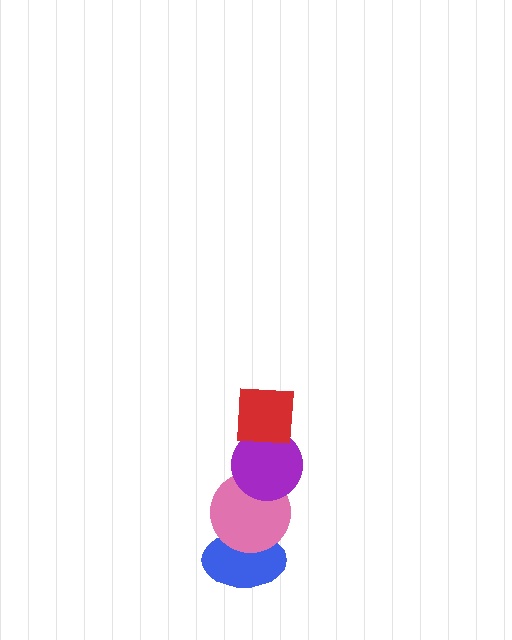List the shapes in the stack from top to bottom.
From top to bottom: the red square, the purple circle, the pink circle, the blue ellipse.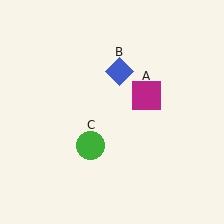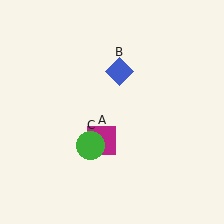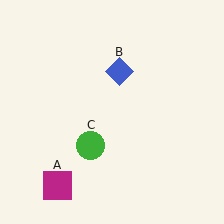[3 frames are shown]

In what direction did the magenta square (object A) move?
The magenta square (object A) moved down and to the left.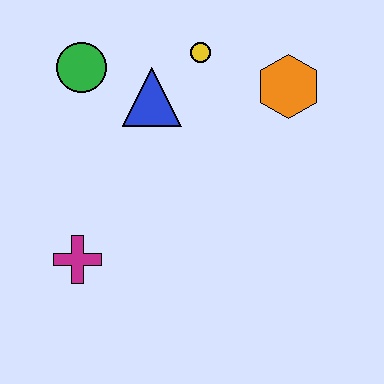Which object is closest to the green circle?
The blue triangle is closest to the green circle.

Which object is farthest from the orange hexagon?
The magenta cross is farthest from the orange hexagon.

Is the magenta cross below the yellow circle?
Yes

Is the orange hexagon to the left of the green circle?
No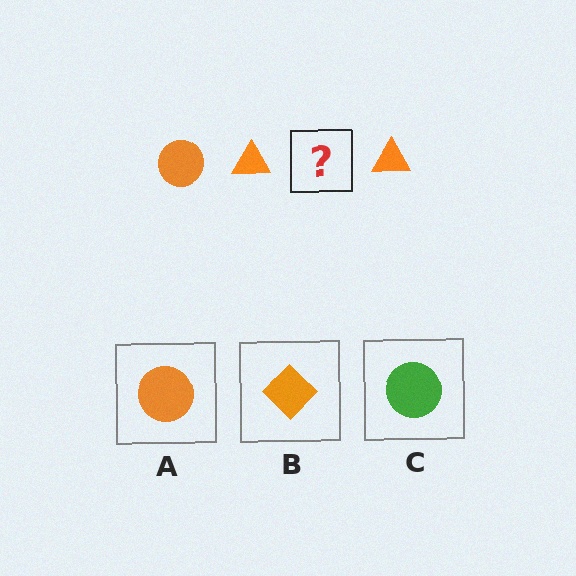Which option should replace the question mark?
Option A.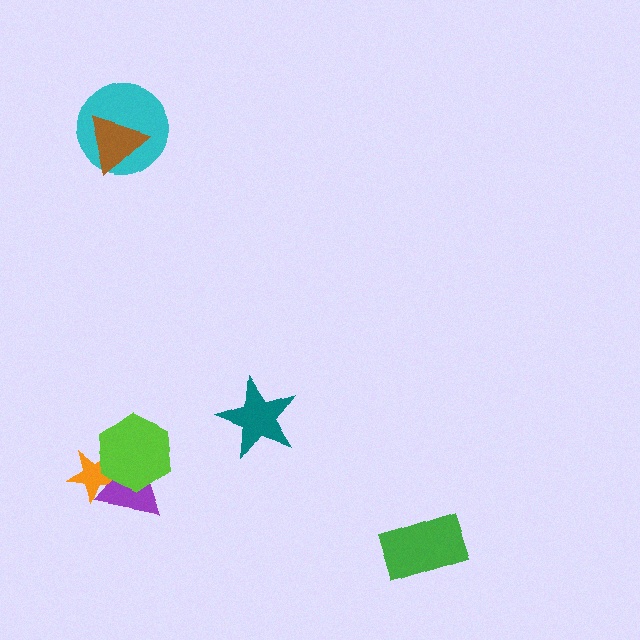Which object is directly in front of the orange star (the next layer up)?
The purple triangle is directly in front of the orange star.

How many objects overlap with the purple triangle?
2 objects overlap with the purple triangle.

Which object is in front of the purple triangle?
The lime hexagon is in front of the purple triangle.